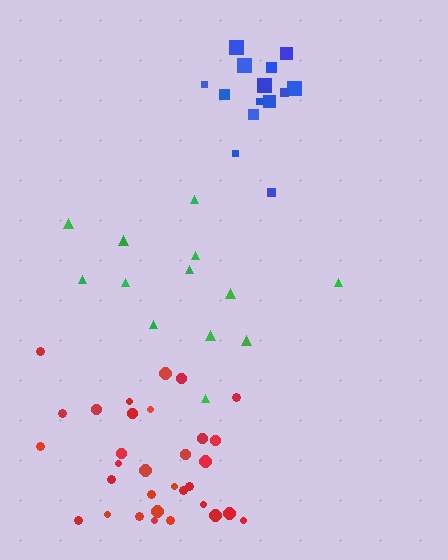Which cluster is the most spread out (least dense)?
Green.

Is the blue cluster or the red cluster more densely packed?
Blue.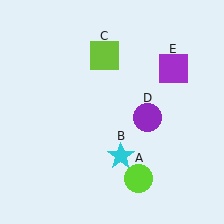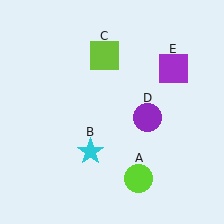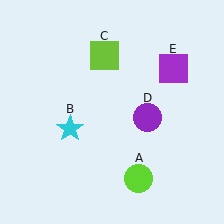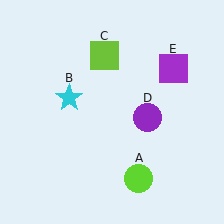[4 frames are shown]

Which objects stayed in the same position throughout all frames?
Lime circle (object A) and lime square (object C) and purple circle (object D) and purple square (object E) remained stationary.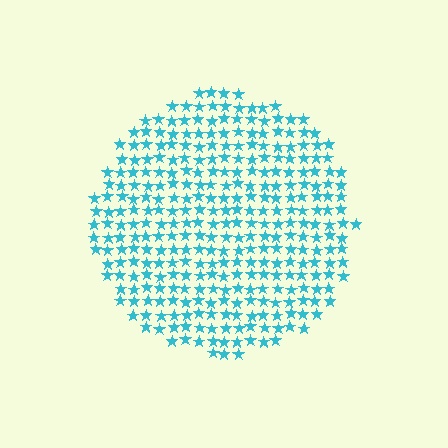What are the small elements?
The small elements are stars.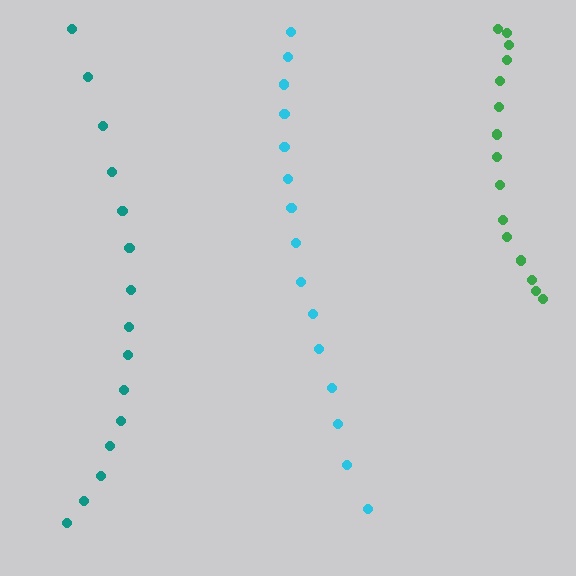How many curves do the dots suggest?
There are 3 distinct paths.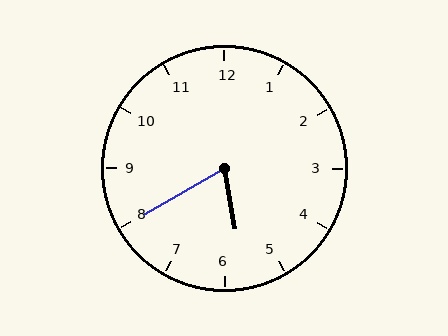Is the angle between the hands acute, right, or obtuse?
It is acute.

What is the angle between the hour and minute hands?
Approximately 70 degrees.